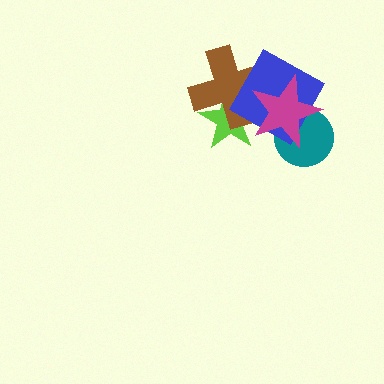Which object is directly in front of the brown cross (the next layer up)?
The blue diamond is directly in front of the brown cross.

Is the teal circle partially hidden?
Yes, it is partially covered by another shape.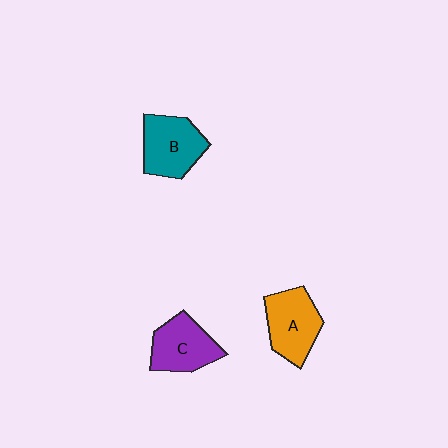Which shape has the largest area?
Shape B (teal).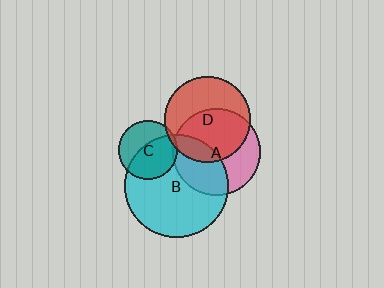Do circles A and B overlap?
Yes.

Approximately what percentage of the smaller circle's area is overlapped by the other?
Approximately 40%.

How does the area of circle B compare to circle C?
Approximately 3.1 times.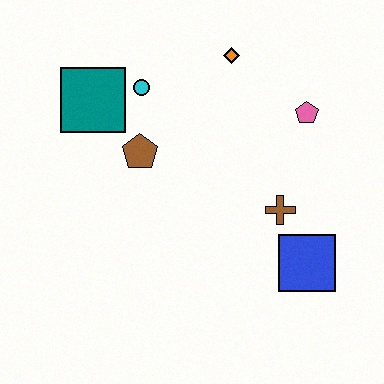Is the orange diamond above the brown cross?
Yes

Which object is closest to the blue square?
The brown cross is closest to the blue square.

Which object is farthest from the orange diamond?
The blue square is farthest from the orange diamond.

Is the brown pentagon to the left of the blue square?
Yes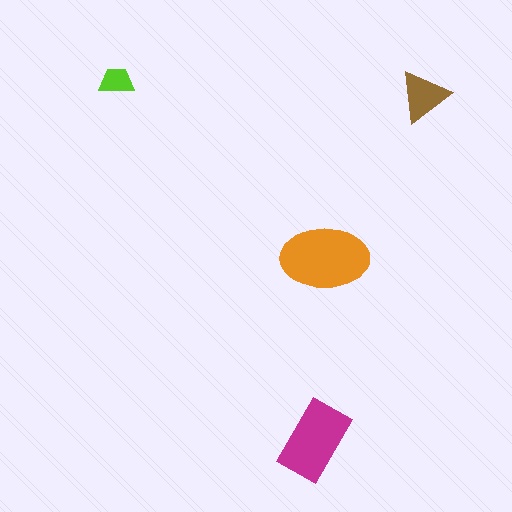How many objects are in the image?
There are 4 objects in the image.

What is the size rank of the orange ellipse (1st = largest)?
1st.